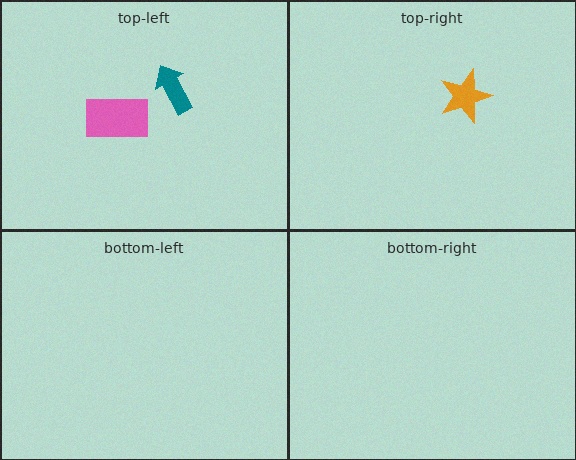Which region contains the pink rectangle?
The top-left region.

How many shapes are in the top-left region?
2.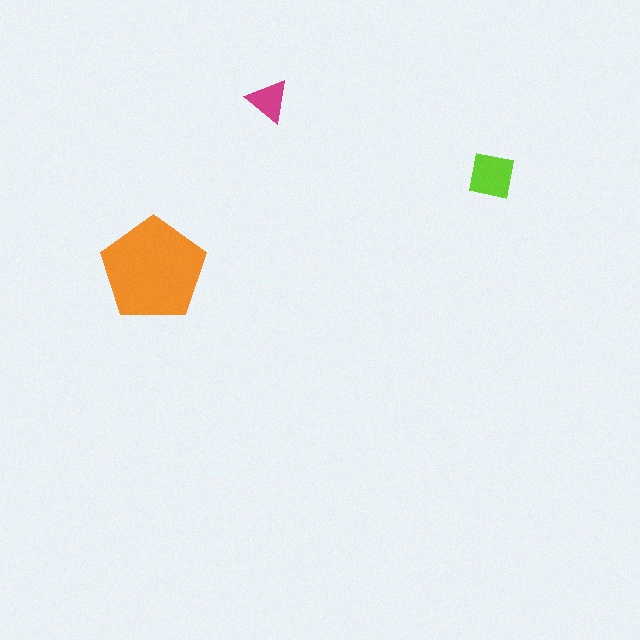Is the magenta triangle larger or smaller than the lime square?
Smaller.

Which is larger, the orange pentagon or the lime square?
The orange pentagon.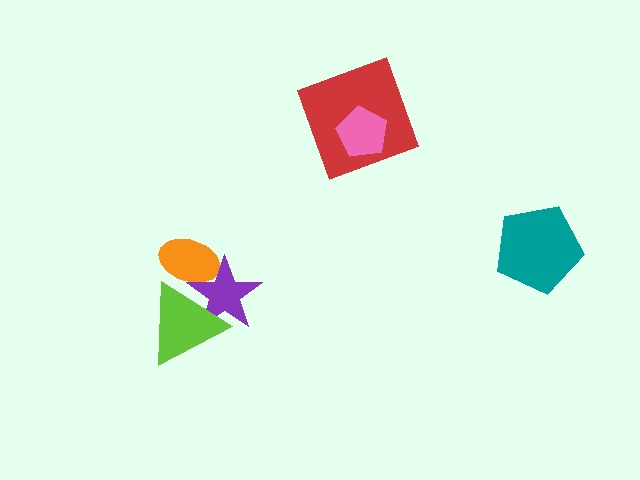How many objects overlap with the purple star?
2 objects overlap with the purple star.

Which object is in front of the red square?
The pink pentagon is in front of the red square.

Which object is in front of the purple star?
The lime triangle is in front of the purple star.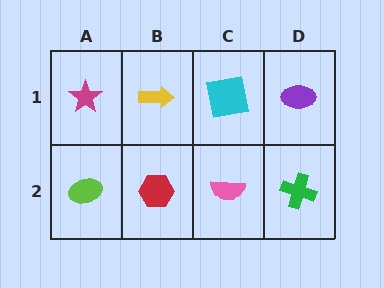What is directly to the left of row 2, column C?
A red hexagon.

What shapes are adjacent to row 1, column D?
A green cross (row 2, column D), a cyan square (row 1, column C).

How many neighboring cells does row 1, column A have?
2.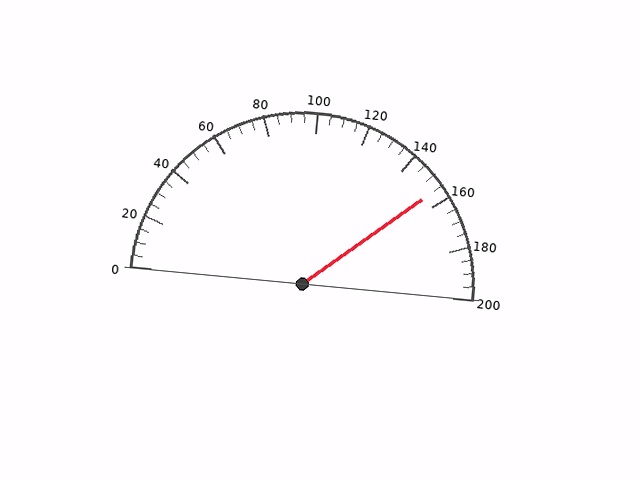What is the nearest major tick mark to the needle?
The nearest major tick mark is 160.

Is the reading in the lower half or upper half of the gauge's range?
The reading is in the upper half of the range (0 to 200).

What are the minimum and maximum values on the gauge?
The gauge ranges from 0 to 200.